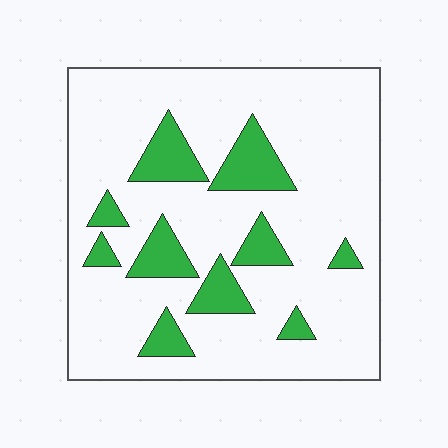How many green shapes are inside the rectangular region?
10.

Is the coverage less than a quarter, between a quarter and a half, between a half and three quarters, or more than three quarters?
Less than a quarter.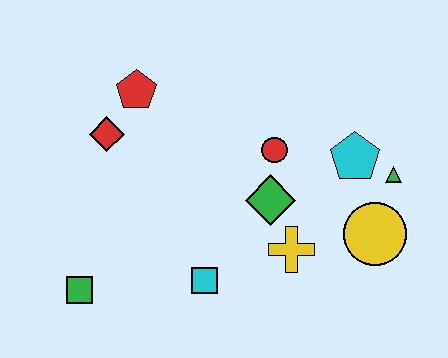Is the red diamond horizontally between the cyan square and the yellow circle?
No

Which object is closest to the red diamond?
The red pentagon is closest to the red diamond.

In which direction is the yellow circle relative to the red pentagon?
The yellow circle is to the right of the red pentagon.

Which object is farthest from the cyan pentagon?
The green square is farthest from the cyan pentagon.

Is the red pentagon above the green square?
Yes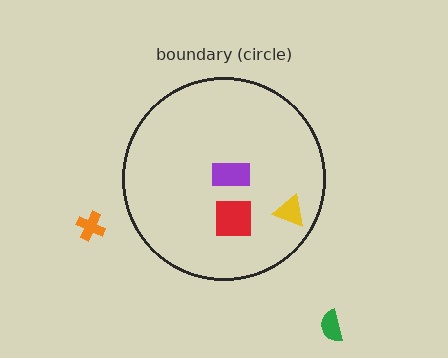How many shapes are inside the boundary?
3 inside, 2 outside.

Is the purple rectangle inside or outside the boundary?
Inside.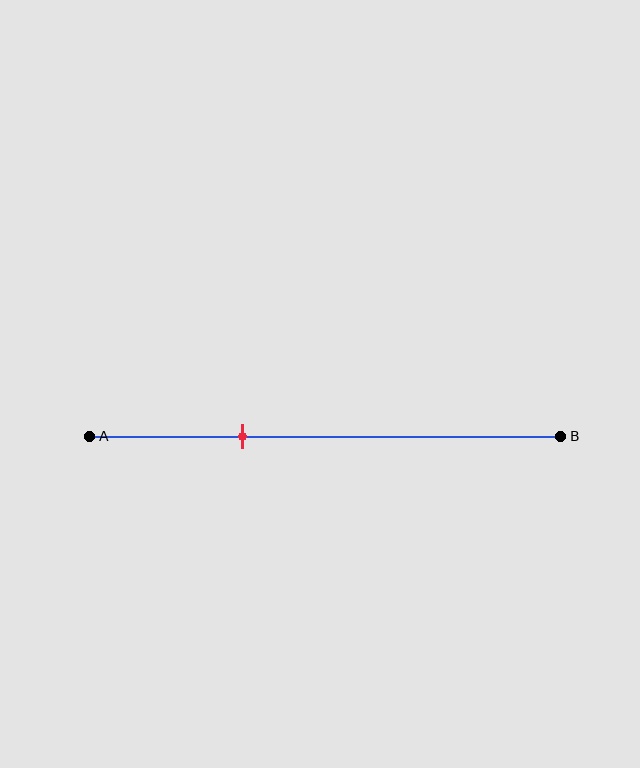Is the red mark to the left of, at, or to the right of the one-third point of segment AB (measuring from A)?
The red mark is approximately at the one-third point of segment AB.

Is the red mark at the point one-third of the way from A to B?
Yes, the mark is approximately at the one-third point.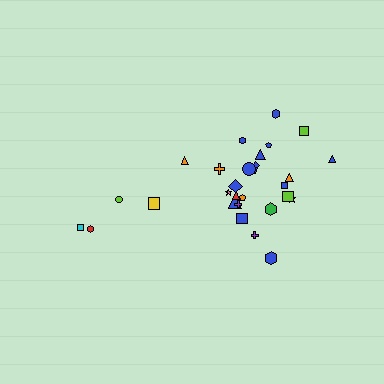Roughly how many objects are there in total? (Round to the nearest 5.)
Roughly 30 objects in total.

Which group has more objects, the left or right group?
The right group.